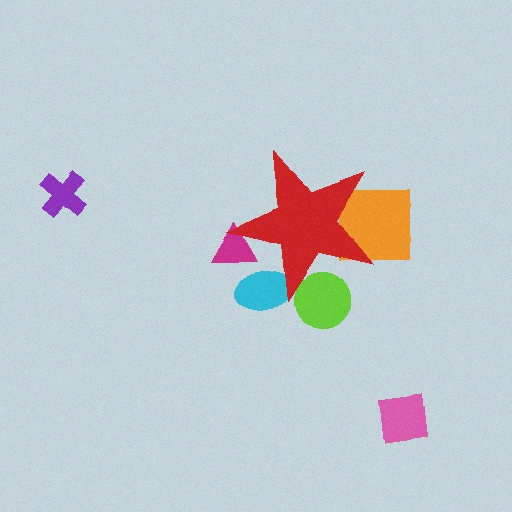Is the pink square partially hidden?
No, the pink square is fully visible.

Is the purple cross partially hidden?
No, the purple cross is fully visible.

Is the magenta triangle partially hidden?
Yes, the magenta triangle is partially hidden behind the red star.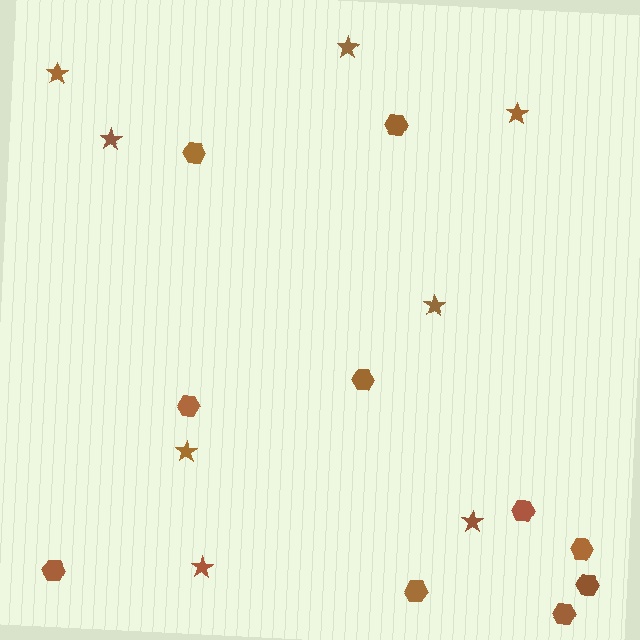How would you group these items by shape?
There are 2 groups: one group of stars (8) and one group of hexagons (10).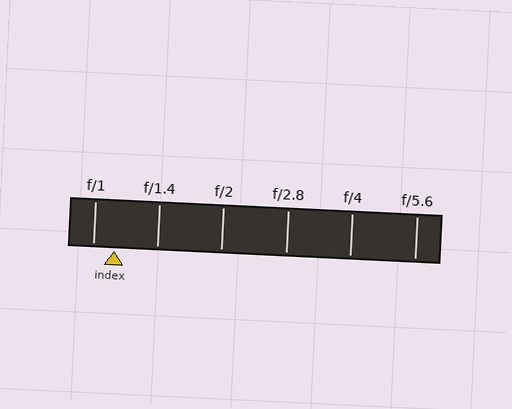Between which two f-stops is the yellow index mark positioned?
The index mark is between f/1 and f/1.4.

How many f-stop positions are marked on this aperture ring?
There are 6 f-stop positions marked.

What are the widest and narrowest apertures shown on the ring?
The widest aperture shown is f/1 and the narrowest is f/5.6.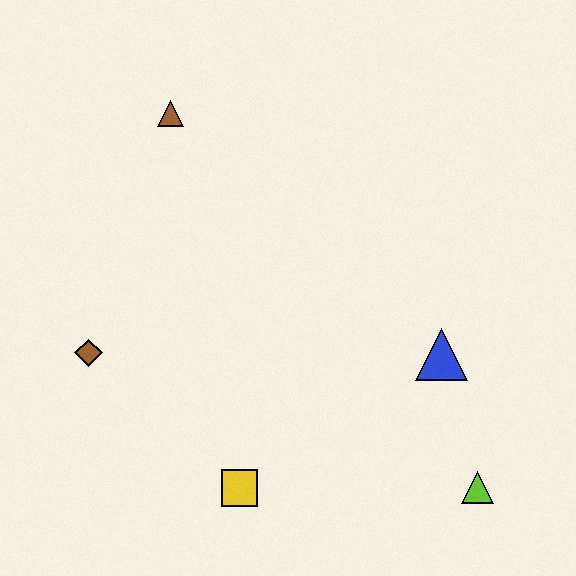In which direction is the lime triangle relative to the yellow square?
The lime triangle is to the right of the yellow square.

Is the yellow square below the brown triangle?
Yes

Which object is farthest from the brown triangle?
The lime triangle is farthest from the brown triangle.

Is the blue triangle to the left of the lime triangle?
Yes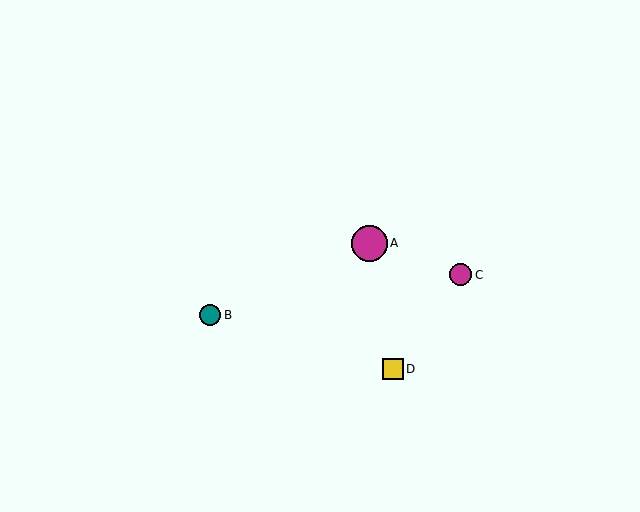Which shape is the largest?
The magenta circle (labeled A) is the largest.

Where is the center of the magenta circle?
The center of the magenta circle is at (461, 275).